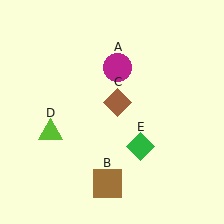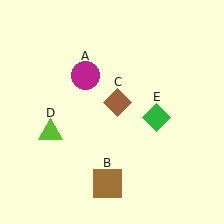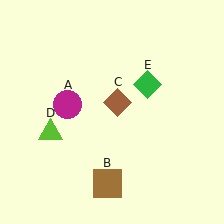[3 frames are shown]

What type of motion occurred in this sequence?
The magenta circle (object A), green diamond (object E) rotated counterclockwise around the center of the scene.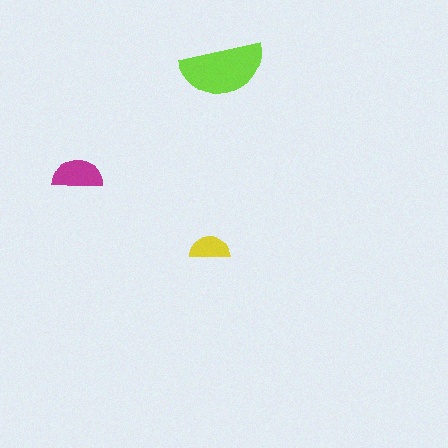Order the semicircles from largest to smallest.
the lime one, the magenta one, the yellow one.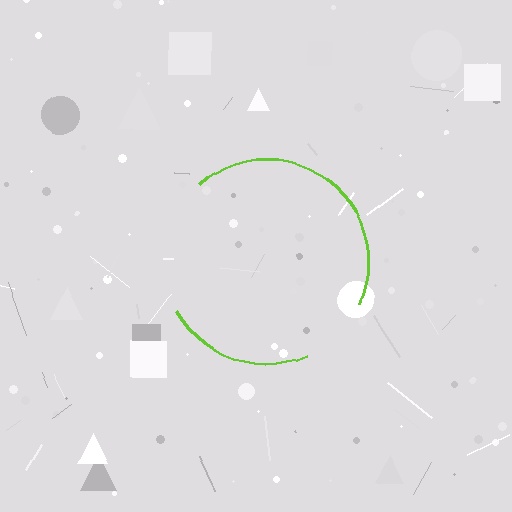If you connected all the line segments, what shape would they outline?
They would outline a circle.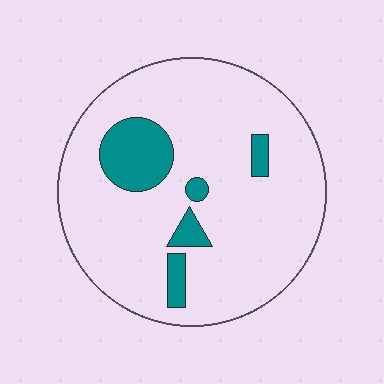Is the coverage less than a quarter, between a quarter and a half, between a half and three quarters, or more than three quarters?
Less than a quarter.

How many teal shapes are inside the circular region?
5.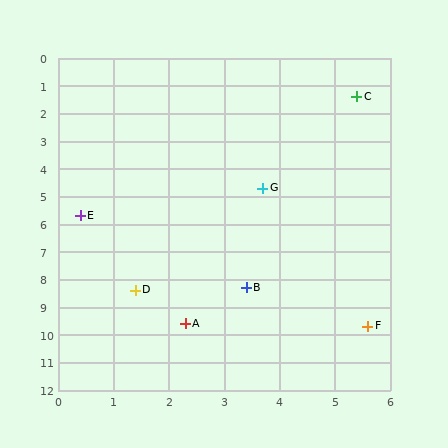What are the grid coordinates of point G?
Point G is at approximately (3.7, 4.7).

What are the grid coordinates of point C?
Point C is at approximately (5.4, 1.4).